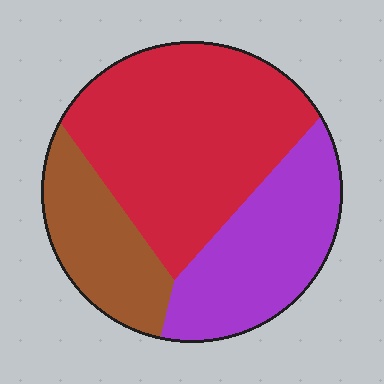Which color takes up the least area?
Brown, at roughly 20%.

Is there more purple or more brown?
Purple.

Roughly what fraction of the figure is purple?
Purple takes up about one third (1/3) of the figure.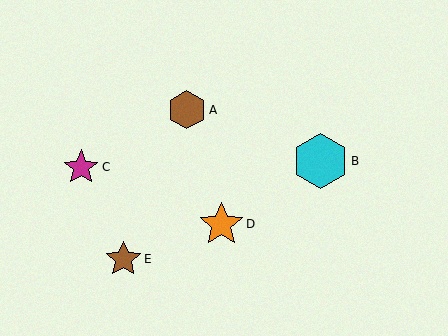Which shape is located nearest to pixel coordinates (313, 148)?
The cyan hexagon (labeled B) at (321, 161) is nearest to that location.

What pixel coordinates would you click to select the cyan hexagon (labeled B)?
Click at (321, 161) to select the cyan hexagon B.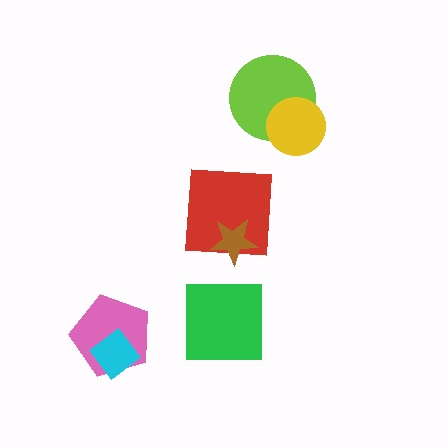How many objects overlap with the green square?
0 objects overlap with the green square.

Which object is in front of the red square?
The brown star is in front of the red square.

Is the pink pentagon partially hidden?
Yes, it is partially covered by another shape.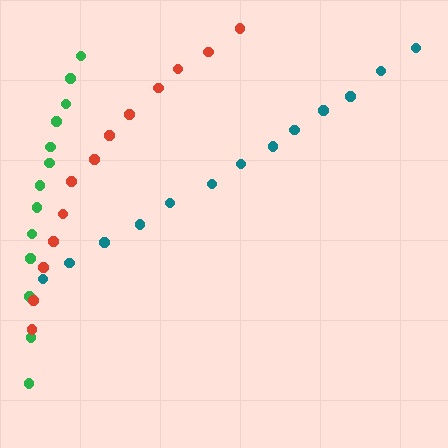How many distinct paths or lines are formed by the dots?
There are 3 distinct paths.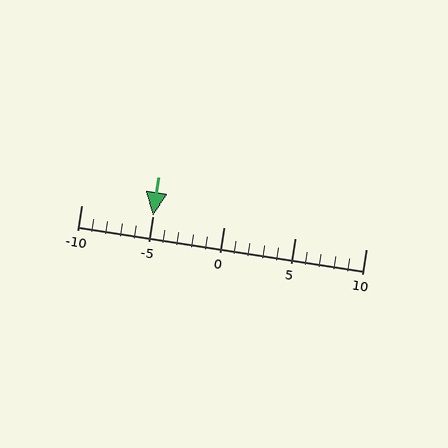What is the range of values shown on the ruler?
The ruler shows values from -10 to 10.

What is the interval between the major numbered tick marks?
The major tick marks are spaced 5 units apart.